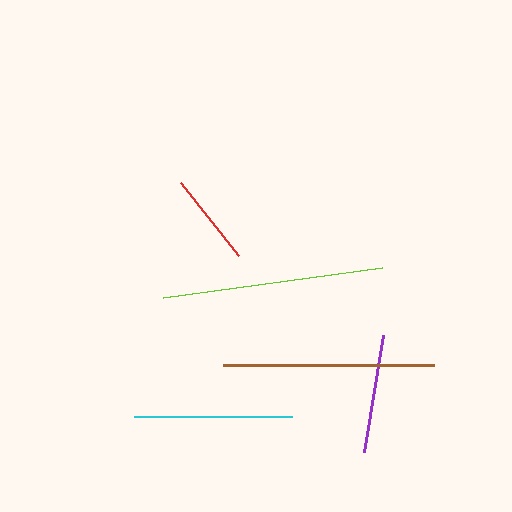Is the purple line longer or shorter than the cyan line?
The cyan line is longer than the purple line.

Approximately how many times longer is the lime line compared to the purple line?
The lime line is approximately 1.9 times the length of the purple line.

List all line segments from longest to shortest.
From longest to shortest: lime, brown, cyan, purple, red.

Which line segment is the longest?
The lime line is the longest at approximately 221 pixels.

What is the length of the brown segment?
The brown segment is approximately 210 pixels long.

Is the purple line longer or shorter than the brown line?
The brown line is longer than the purple line.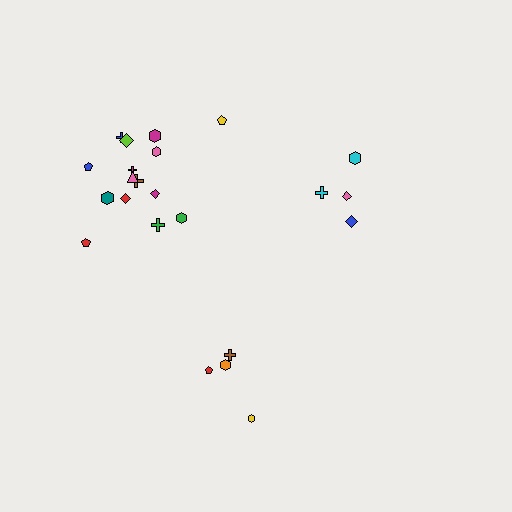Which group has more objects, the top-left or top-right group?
The top-left group.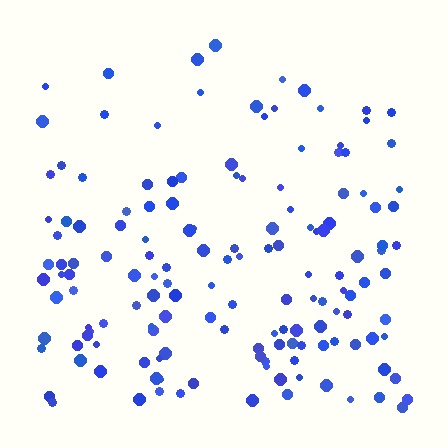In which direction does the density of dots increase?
From top to bottom, with the bottom side densest.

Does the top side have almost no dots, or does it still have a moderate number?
Still a moderate number, just noticeably fewer than the bottom.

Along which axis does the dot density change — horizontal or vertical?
Vertical.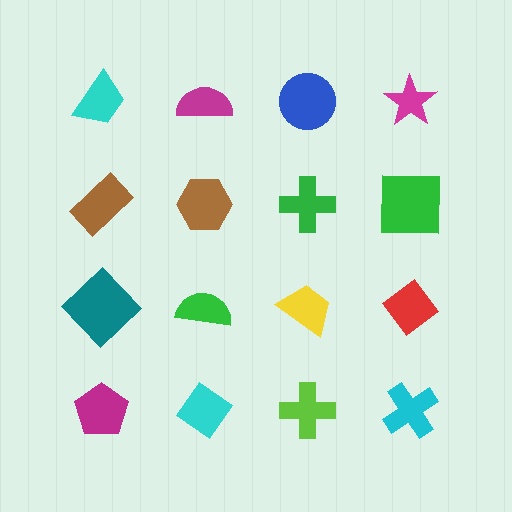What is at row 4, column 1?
A magenta pentagon.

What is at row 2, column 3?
A green cross.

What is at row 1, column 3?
A blue circle.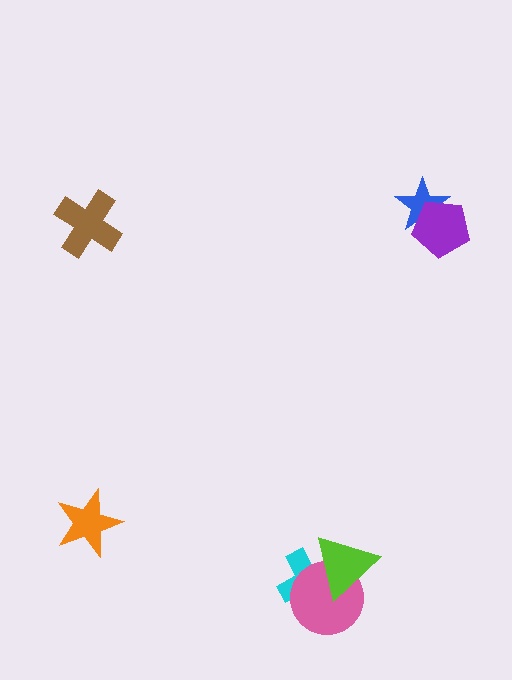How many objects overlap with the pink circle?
2 objects overlap with the pink circle.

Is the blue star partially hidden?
Yes, it is partially covered by another shape.